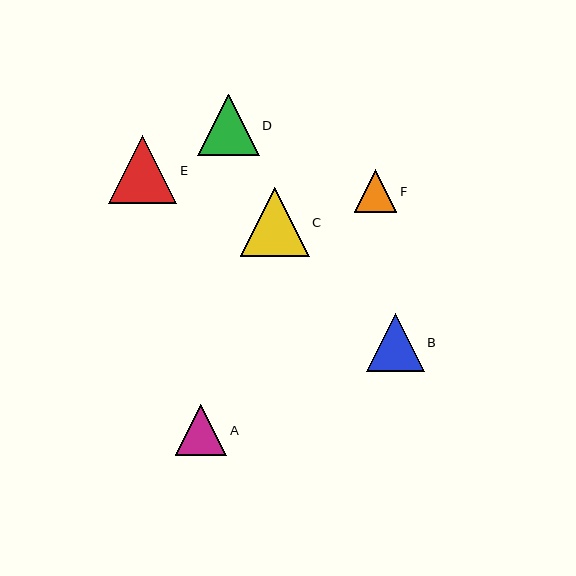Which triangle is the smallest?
Triangle F is the smallest with a size of approximately 43 pixels.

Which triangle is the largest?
Triangle C is the largest with a size of approximately 69 pixels.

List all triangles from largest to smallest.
From largest to smallest: C, E, D, B, A, F.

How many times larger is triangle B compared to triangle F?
Triangle B is approximately 1.3 times the size of triangle F.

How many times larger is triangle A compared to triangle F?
Triangle A is approximately 1.2 times the size of triangle F.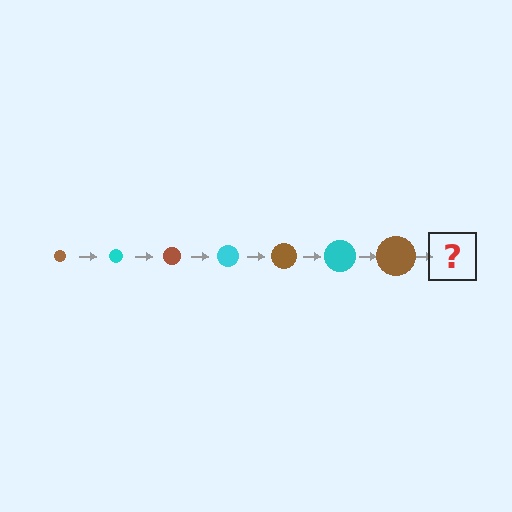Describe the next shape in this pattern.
It should be a cyan circle, larger than the previous one.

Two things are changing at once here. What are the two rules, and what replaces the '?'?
The two rules are that the circle grows larger each step and the color cycles through brown and cyan. The '?' should be a cyan circle, larger than the previous one.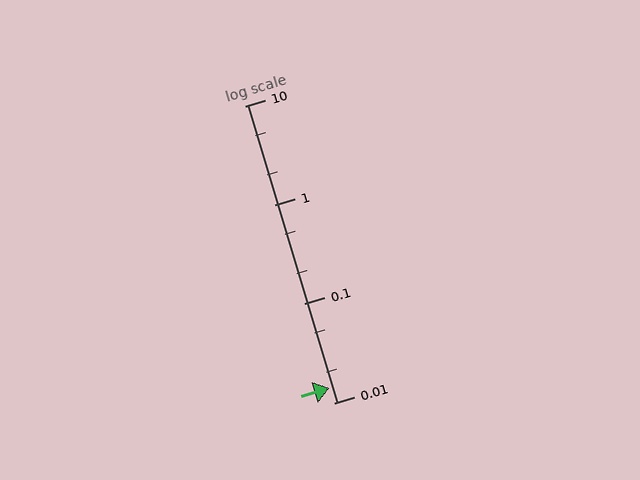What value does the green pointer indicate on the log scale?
The pointer indicates approximately 0.014.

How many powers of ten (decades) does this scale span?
The scale spans 3 decades, from 0.01 to 10.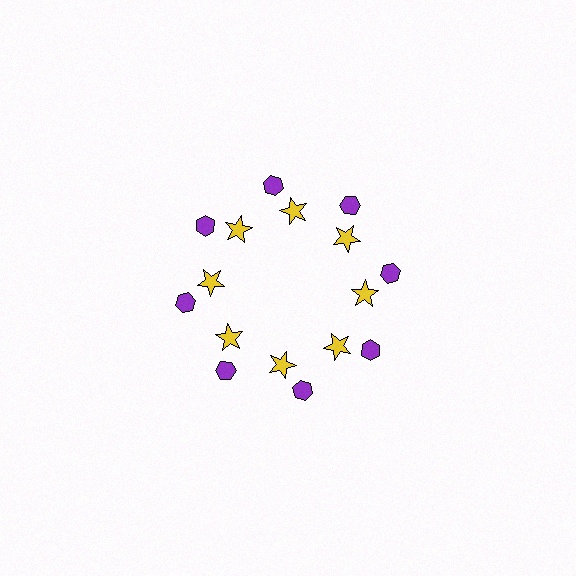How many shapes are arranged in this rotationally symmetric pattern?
There are 16 shapes, arranged in 8 groups of 2.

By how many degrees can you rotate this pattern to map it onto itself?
The pattern maps onto itself every 45 degrees of rotation.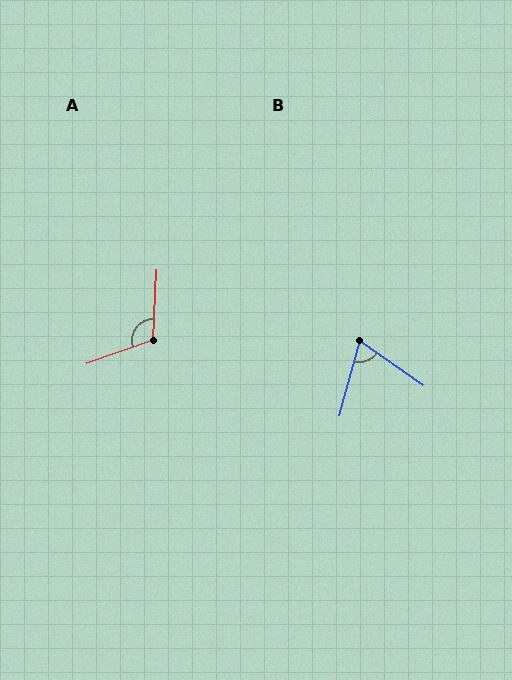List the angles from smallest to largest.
B (70°), A (112°).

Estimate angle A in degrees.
Approximately 112 degrees.